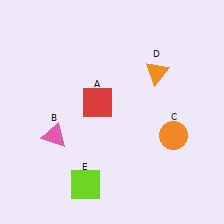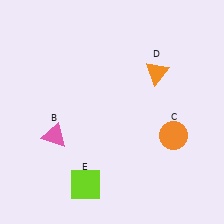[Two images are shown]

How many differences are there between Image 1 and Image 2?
There is 1 difference between the two images.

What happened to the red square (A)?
The red square (A) was removed in Image 2. It was in the top-left area of Image 1.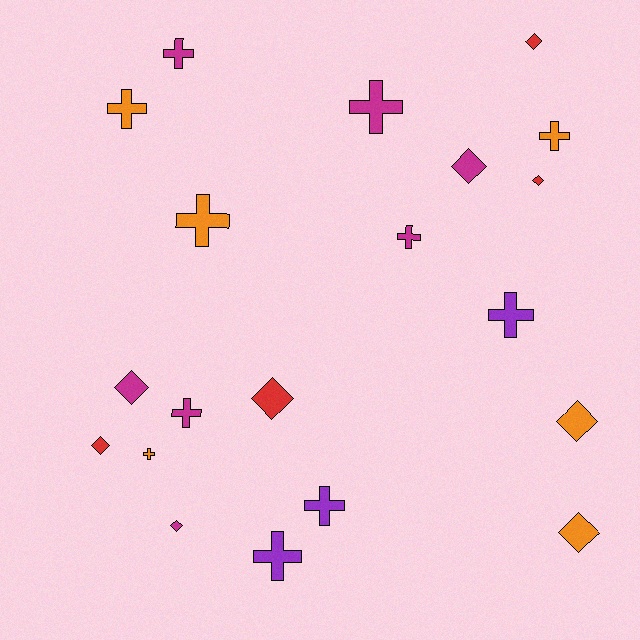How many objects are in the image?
There are 20 objects.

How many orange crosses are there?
There are 4 orange crosses.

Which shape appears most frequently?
Cross, with 11 objects.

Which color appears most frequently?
Magenta, with 7 objects.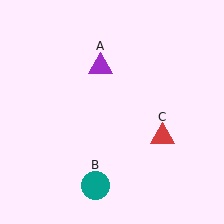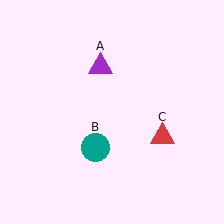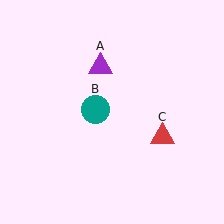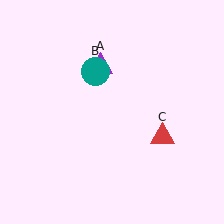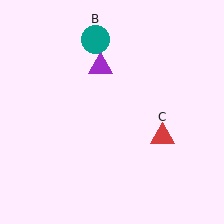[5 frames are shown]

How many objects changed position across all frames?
1 object changed position: teal circle (object B).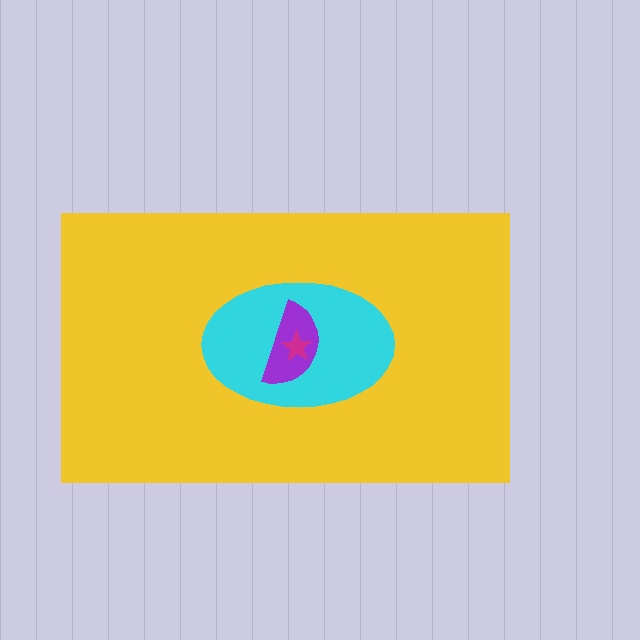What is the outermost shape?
The yellow rectangle.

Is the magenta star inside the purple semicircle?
Yes.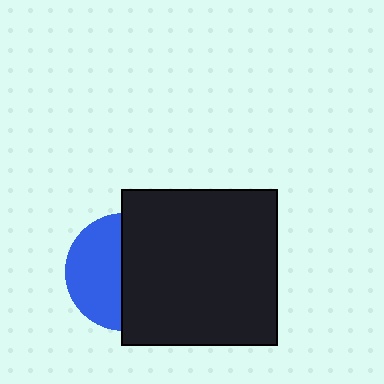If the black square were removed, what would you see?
You would see the complete blue circle.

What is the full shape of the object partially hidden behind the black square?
The partially hidden object is a blue circle.